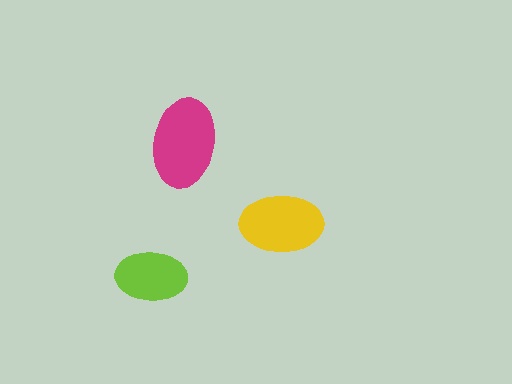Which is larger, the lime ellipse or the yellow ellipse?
The yellow one.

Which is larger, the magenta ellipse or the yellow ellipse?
The magenta one.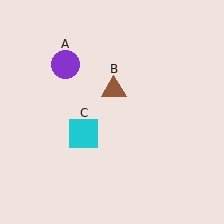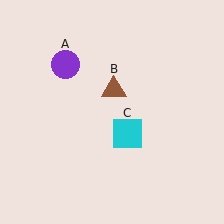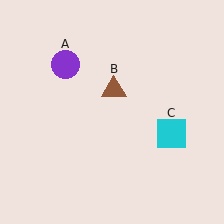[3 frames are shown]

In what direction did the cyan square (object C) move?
The cyan square (object C) moved right.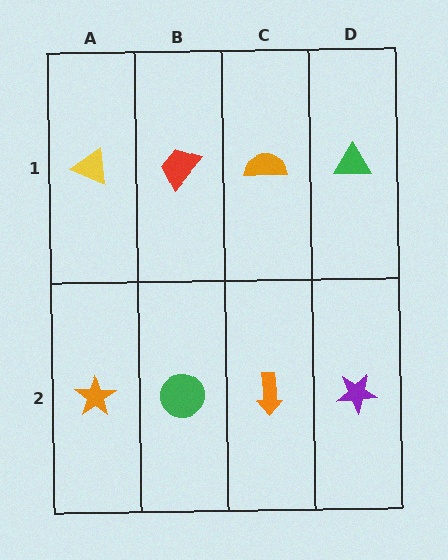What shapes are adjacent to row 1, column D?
A purple star (row 2, column D), an orange semicircle (row 1, column C).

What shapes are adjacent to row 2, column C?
An orange semicircle (row 1, column C), a green circle (row 2, column B), a purple star (row 2, column D).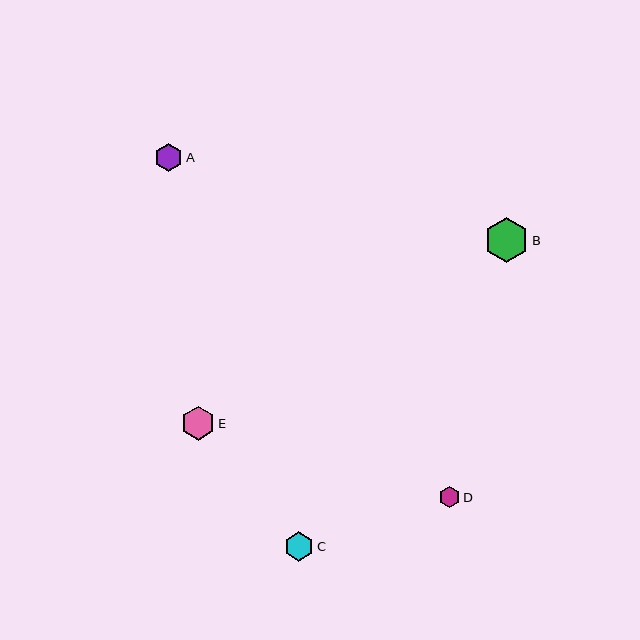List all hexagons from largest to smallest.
From largest to smallest: B, E, C, A, D.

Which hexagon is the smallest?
Hexagon D is the smallest with a size of approximately 22 pixels.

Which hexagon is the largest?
Hexagon B is the largest with a size of approximately 45 pixels.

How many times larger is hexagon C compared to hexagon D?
Hexagon C is approximately 1.4 times the size of hexagon D.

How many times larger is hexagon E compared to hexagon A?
Hexagon E is approximately 1.2 times the size of hexagon A.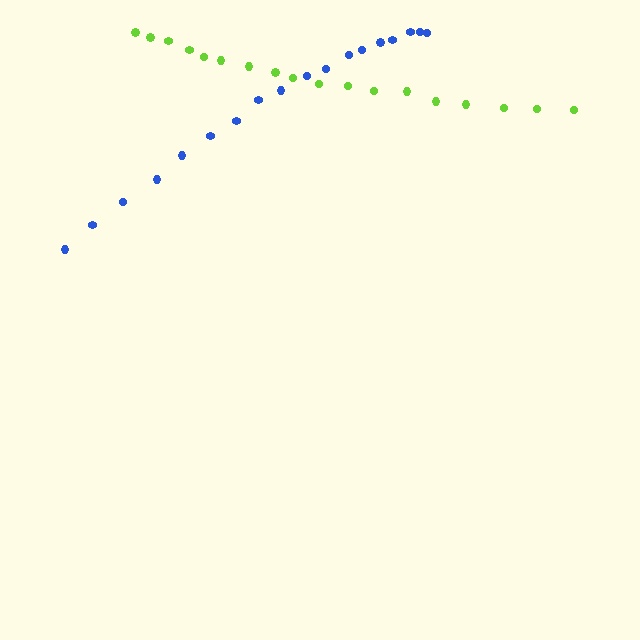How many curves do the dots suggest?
There are 2 distinct paths.